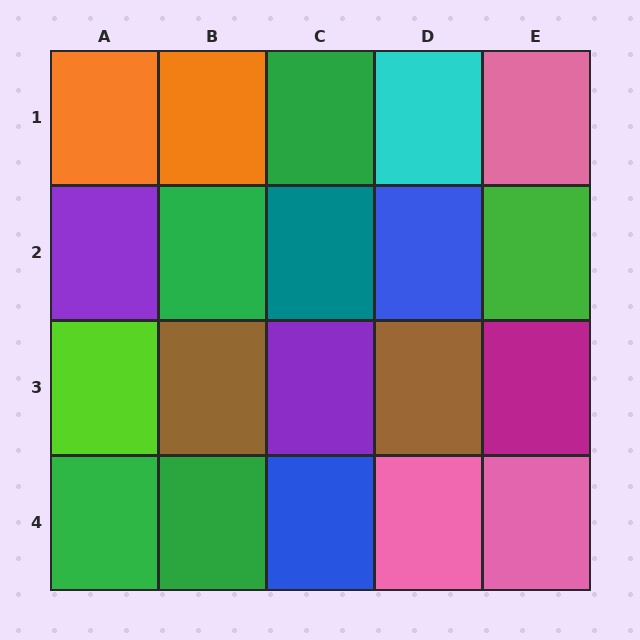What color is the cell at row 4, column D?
Pink.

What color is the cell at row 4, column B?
Green.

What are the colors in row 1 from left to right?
Orange, orange, green, cyan, pink.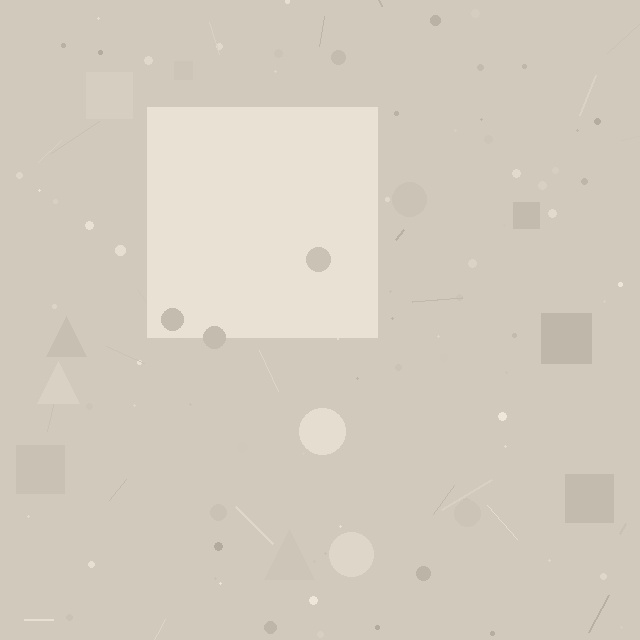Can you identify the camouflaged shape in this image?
The camouflaged shape is a square.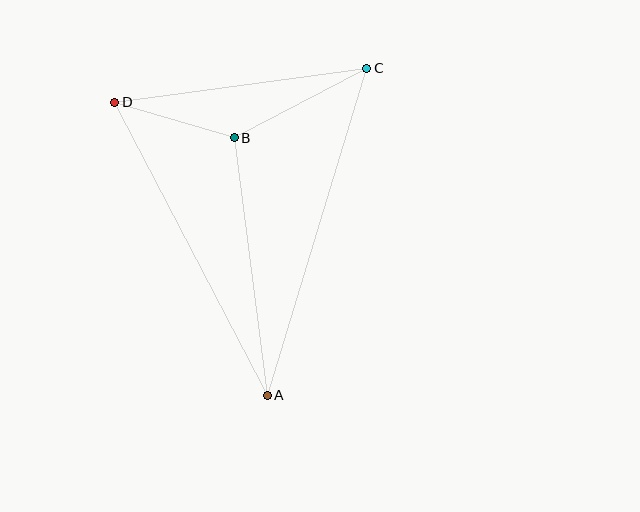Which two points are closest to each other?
Points B and D are closest to each other.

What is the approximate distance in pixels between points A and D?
The distance between A and D is approximately 330 pixels.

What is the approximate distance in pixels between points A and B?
The distance between A and B is approximately 260 pixels.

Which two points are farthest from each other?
Points A and C are farthest from each other.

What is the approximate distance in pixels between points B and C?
The distance between B and C is approximately 149 pixels.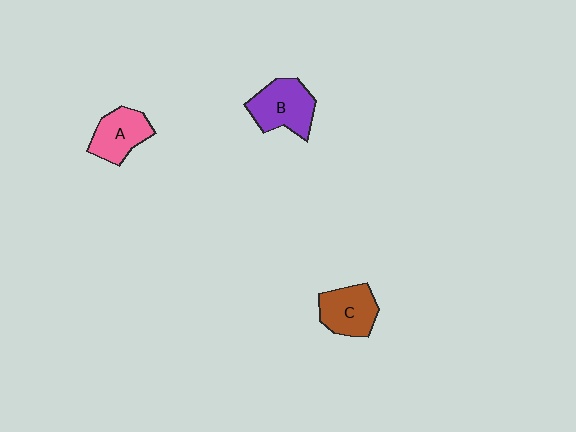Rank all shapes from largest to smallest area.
From largest to smallest: B (purple), C (brown), A (pink).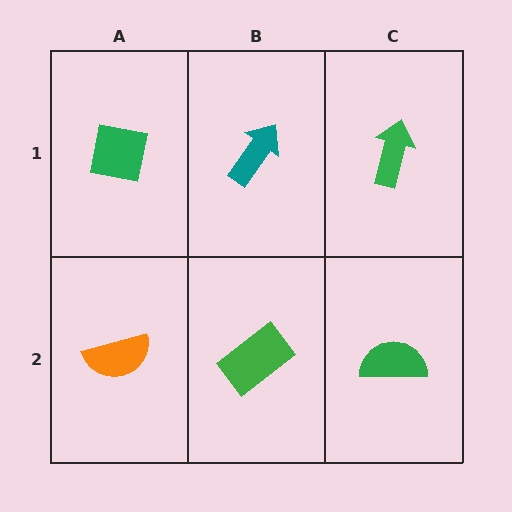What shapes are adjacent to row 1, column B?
A green rectangle (row 2, column B), a green square (row 1, column A), a green arrow (row 1, column C).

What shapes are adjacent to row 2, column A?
A green square (row 1, column A), a green rectangle (row 2, column B).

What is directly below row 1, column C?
A green semicircle.